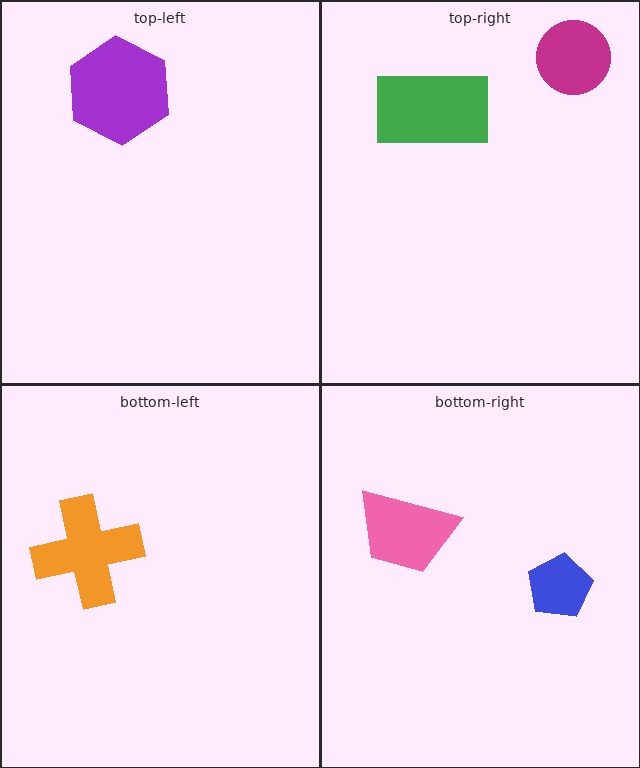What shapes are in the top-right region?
The magenta circle, the green rectangle.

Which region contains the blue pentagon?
The bottom-right region.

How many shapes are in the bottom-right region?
2.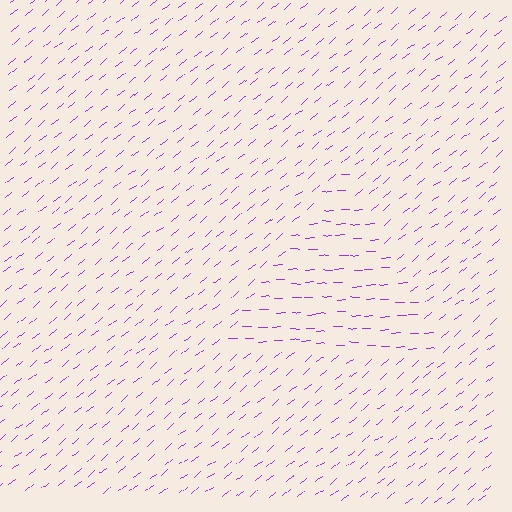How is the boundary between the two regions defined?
The boundary is defined purely by a change in line orientation (approximately 37 degrees difference). All lines are the same color and thickness.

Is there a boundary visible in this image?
Yes, there is a texture boundary formed by a change in line orientation.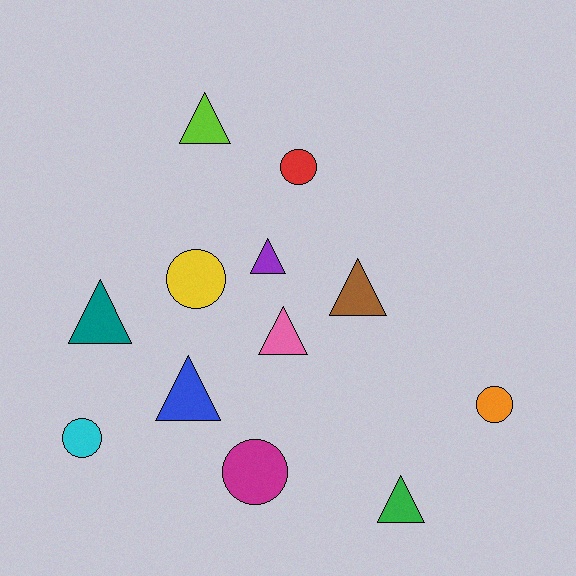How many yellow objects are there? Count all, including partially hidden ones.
There is 1 yellow object.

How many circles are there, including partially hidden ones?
There are 5 circles.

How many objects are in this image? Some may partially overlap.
There are 12 objects.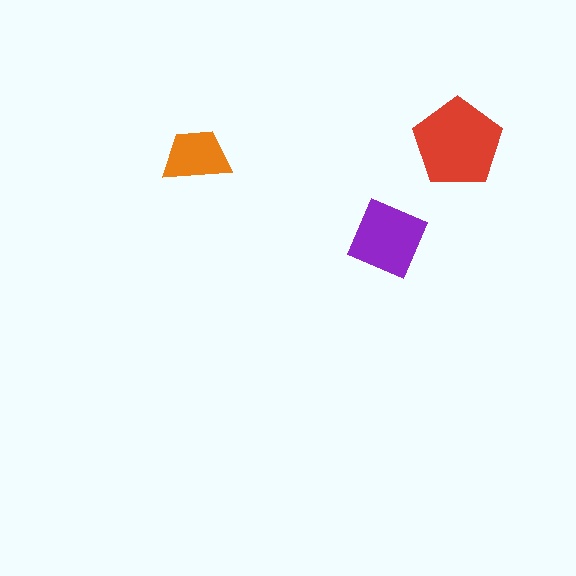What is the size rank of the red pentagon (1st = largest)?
1st.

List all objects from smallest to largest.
The orange trapezoid, the purple square, the red pentagon.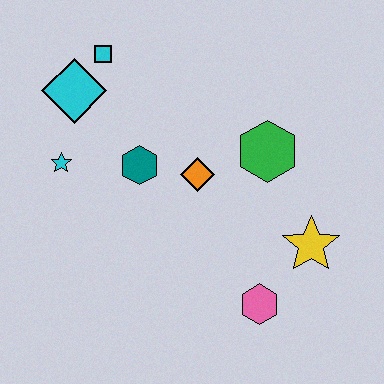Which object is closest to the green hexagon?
The orange diamond is closest to the green hexagon.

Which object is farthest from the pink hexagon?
The cyan square is farthest from the pink hexagon.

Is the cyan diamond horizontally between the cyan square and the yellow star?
No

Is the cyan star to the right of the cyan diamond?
No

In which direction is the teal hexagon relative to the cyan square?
The teal hexagon is below the cyan square.